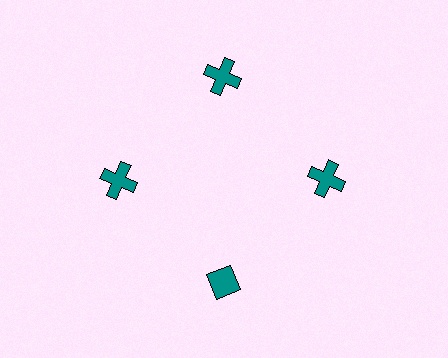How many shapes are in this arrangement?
There are 4 shapes arranged in a ring pattern.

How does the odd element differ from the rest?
It has a different shape: diamond instead of cross.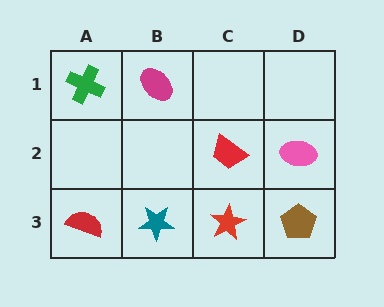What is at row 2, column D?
A pink ellipse.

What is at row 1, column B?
A magenta ellipse.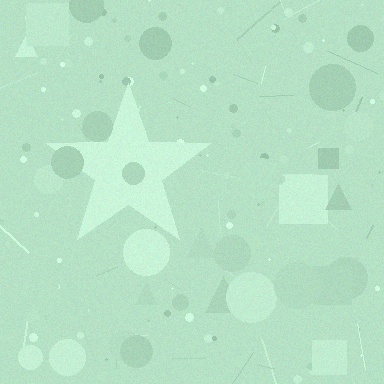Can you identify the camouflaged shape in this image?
The camouflaged shape is a star.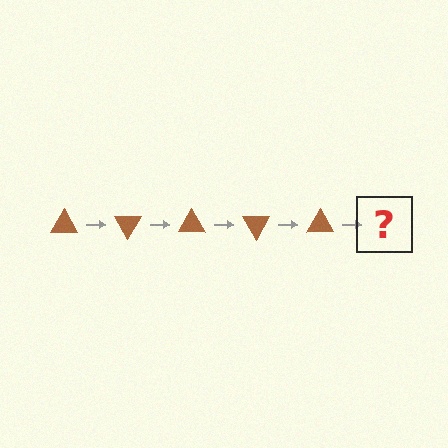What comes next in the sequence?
The next element should be a brown triangle rotated 300 degrees.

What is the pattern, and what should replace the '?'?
The pattern is that the triangle rotates 60 degrees each step. The '?' should be a brown triangle rotated 300 degrees.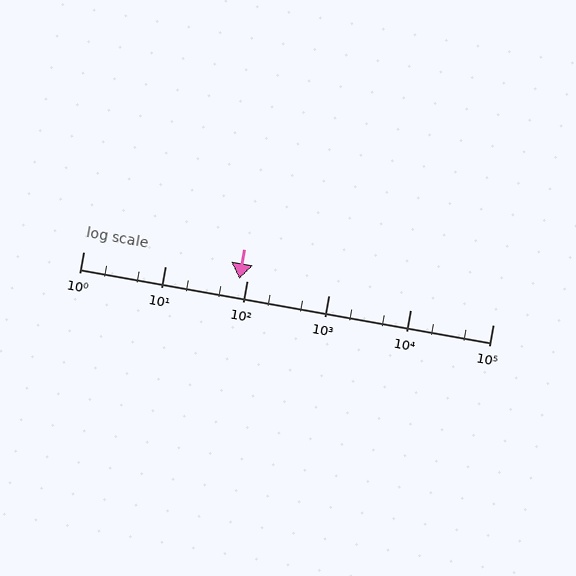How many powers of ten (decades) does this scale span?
The scale spans 5 decades, from 1 to 100000.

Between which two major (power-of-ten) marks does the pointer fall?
The pointer is between 10 and 100.